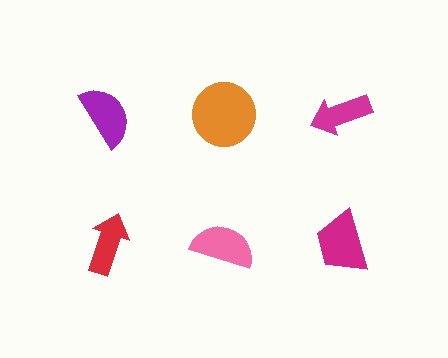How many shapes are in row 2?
3 shapes.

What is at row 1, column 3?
A magenta arrow.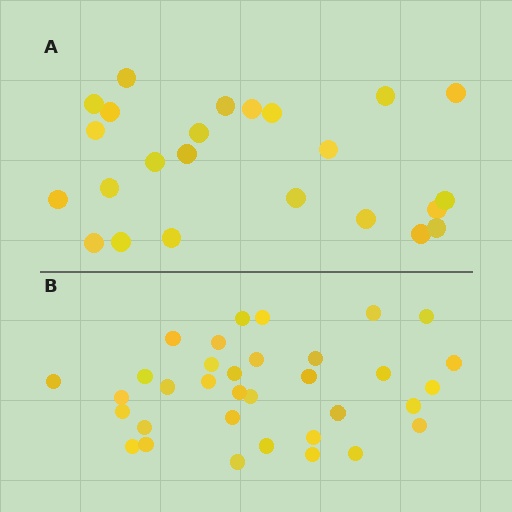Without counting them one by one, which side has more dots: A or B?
Region B (the bottom region) has more dots.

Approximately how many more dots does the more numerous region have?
Region B has roughly 10 or so more dots than region A.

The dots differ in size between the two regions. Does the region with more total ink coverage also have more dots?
No. Region A has more total ink coverage because its dots are larger, but region B actually contains more individual dots. Total area can be misleading — the number of items is what matters here.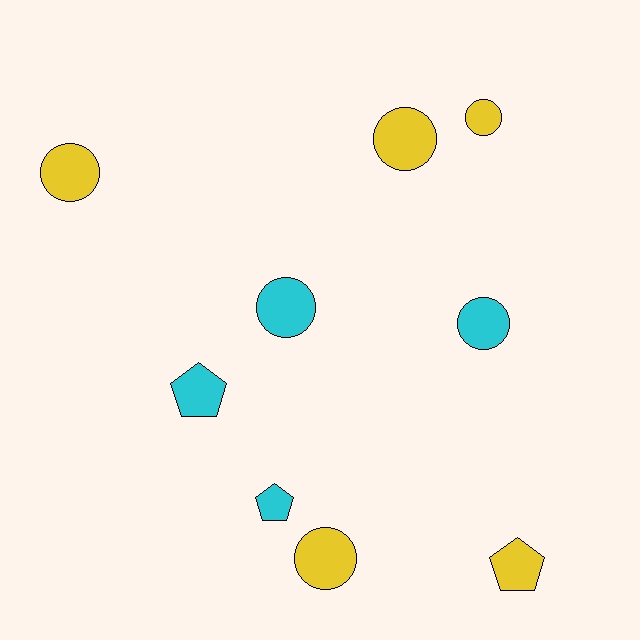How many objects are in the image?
There are 9 objects.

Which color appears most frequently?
Yellow, with 5 objects.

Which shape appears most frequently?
Circle, with 6 objects.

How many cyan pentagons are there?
There are 2 cyan pentagons.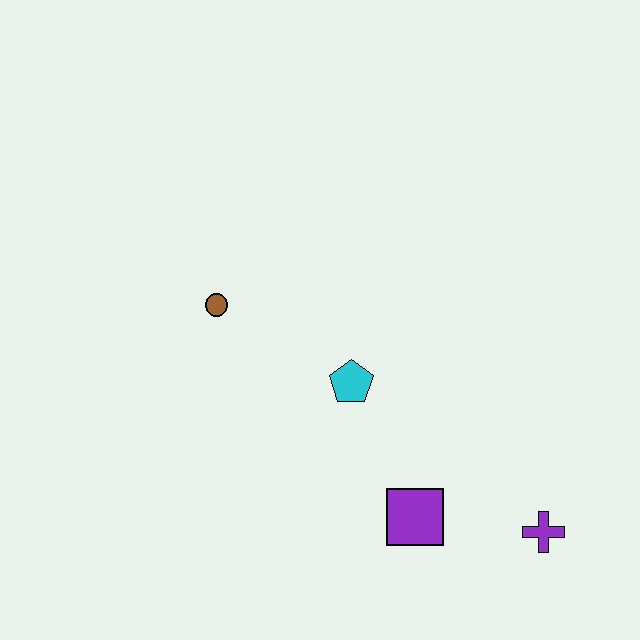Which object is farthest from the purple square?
The brown circle is farthest from the purple square.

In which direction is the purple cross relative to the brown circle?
The purple cross is to the right of the brown circle.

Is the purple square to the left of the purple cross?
Yes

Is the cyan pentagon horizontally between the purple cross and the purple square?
No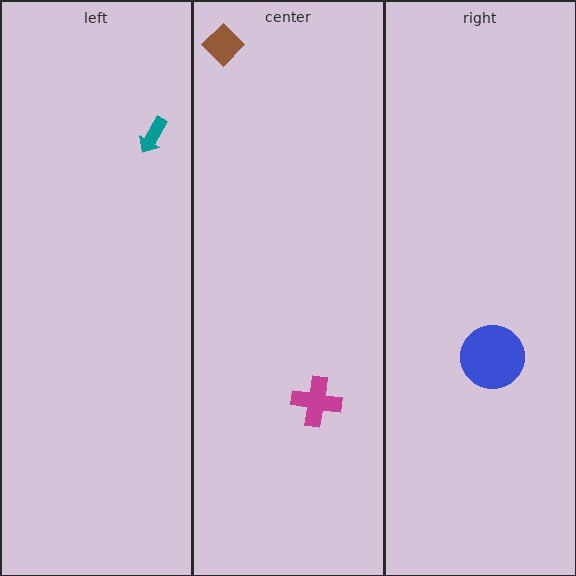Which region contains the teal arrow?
The left region.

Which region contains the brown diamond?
The center region.